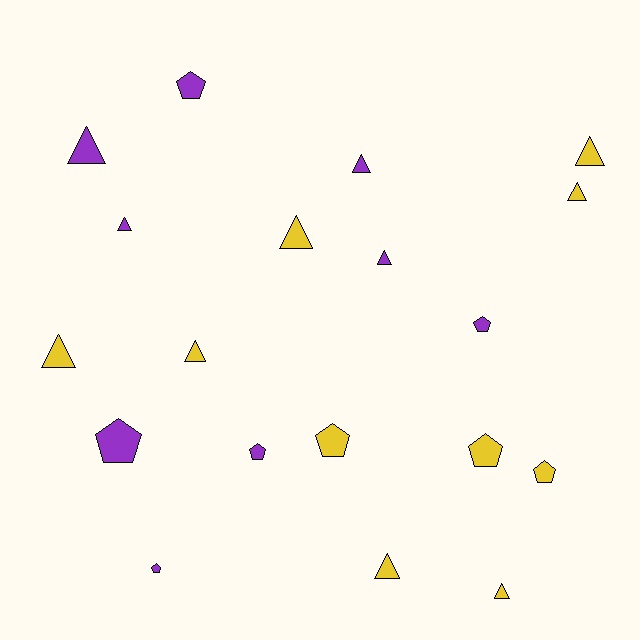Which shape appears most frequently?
Triangle, with 11 objects.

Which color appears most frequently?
Yellow, with 10 objects.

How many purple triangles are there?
There are 4 purple triangles.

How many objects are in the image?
There are 19 objects.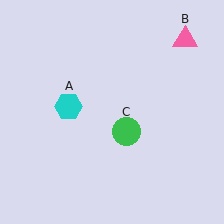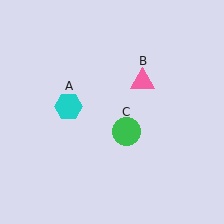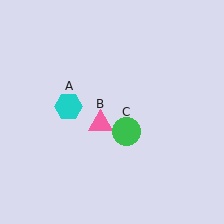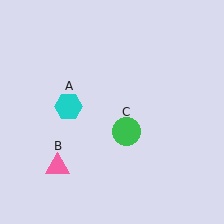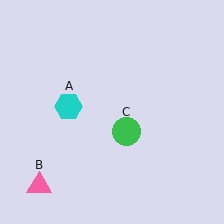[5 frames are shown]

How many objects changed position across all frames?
1 object changed position: pink triangle (object B).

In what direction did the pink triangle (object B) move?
The pink triangle (object B) moved down and to the left.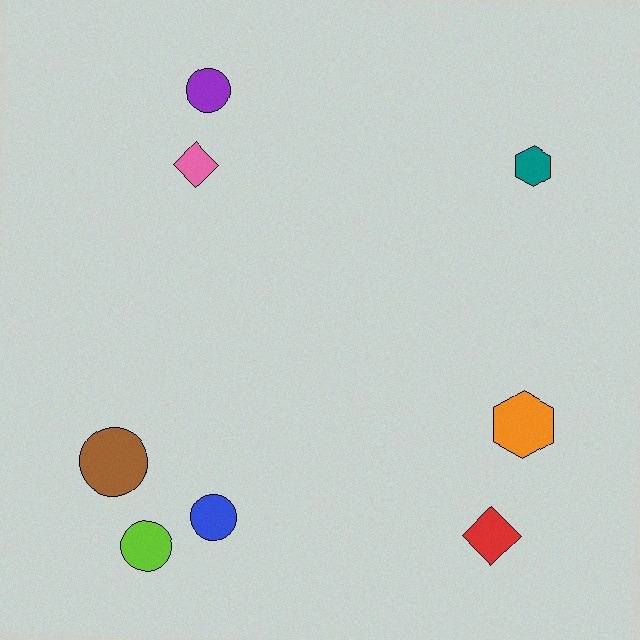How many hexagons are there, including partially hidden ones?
There are 2 hexagons.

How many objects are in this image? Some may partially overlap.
There are 8 objects.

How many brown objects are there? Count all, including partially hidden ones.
There is 1 brown object.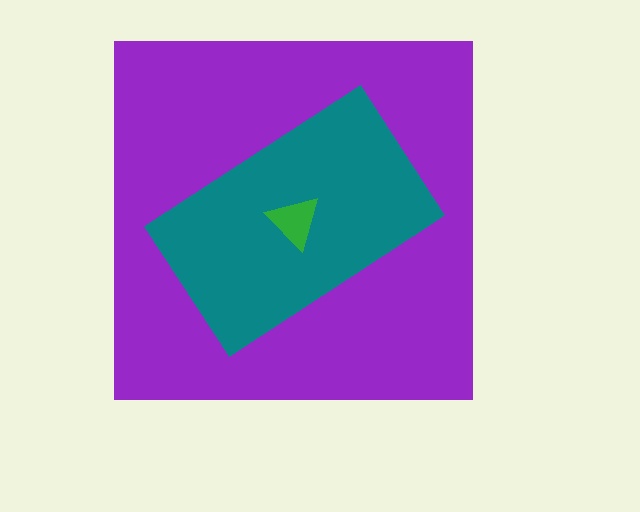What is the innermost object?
The green triangle.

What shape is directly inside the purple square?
The teal rectangle.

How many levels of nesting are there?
3.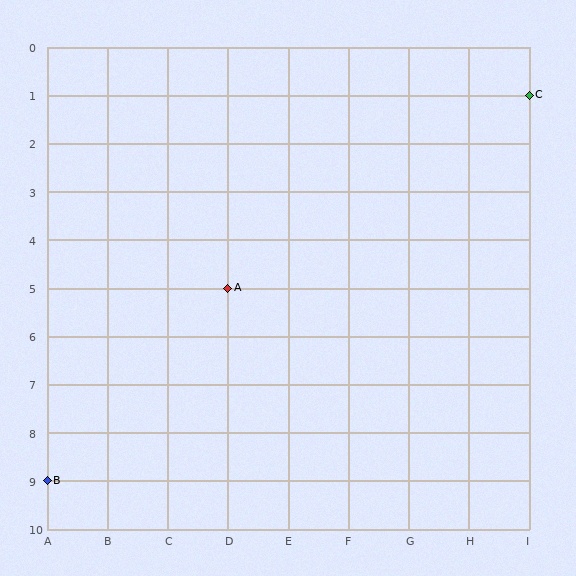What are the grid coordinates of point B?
Point B is at grid coordinates (A, 9).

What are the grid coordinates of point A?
Point A is at grid coordinates (D, 5).